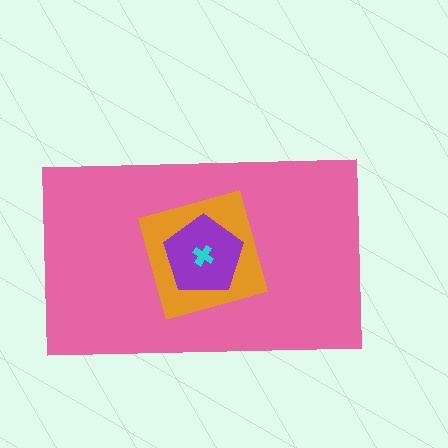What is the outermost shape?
The pink rectangle.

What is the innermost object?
The cyan cross.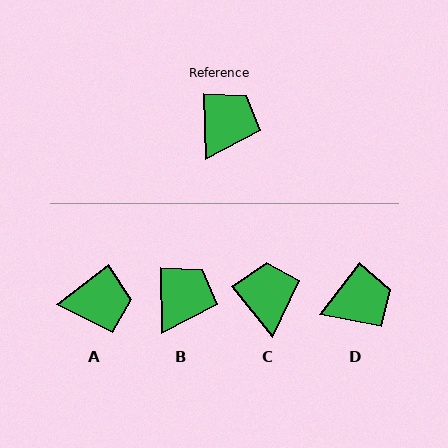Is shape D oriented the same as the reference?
No, it is off by about 38 degrees.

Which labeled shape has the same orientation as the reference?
B.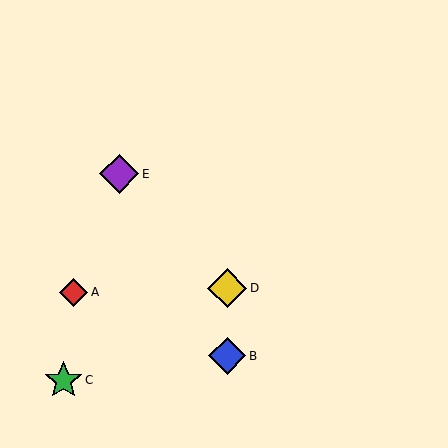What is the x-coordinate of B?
Object B is at x≈227.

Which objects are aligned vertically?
Objects B, D are aligned vertically.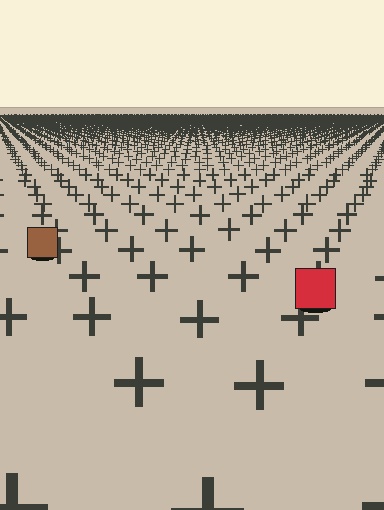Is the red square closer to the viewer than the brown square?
Yes. The red square is closer — you can tell from the texture gradient: the ground texture is coarser near it.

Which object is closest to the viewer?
The red square is closest. The texture marks near it are larger and more spread out.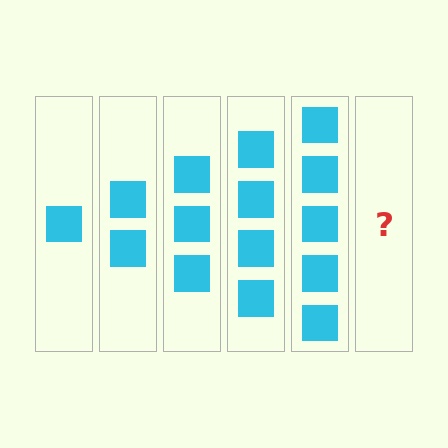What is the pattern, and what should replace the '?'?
The pattern is that each step adds one more square. The '?' should be 6 squares.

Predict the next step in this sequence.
The next step is 6 squares.